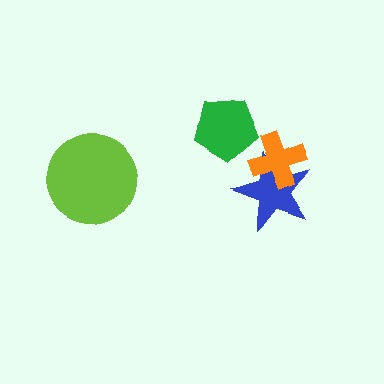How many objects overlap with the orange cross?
1 object overlaps with the orange cross.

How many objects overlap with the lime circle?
0 objects overlap with the lime circle.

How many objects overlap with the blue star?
1 object overlaps with the blue star.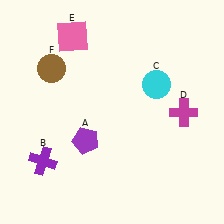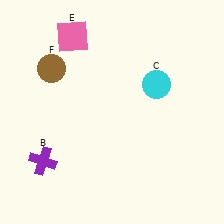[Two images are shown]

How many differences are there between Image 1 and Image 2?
There are 2 differences between the two images.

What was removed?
The magenta cross (D), the purple pentagon (A) were removed in Image 2.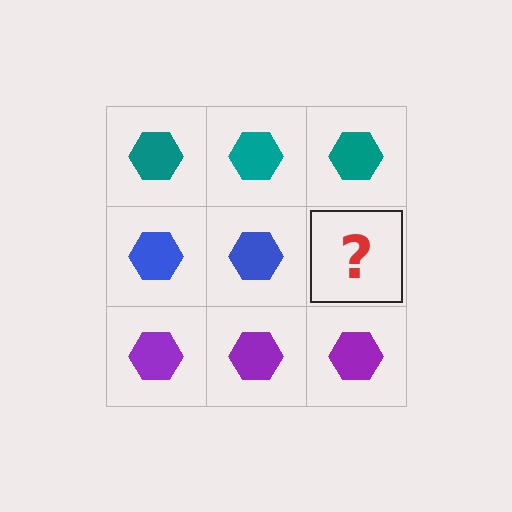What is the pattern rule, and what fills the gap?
The rule is that each row has a consistent color. The gap should be filled with a blue hexagon.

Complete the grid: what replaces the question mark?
The question mark should be replaced with a blue hexagon.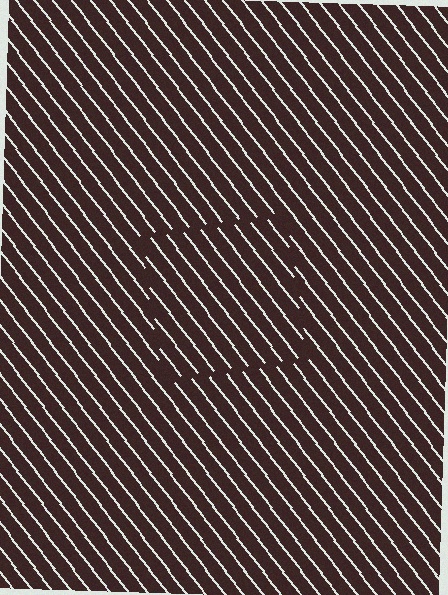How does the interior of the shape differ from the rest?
The interior of the shape contains the same grating, shifted by half a period — the contour is defined by the phase discontinuity where line-ends from the inner and outer gratings abut.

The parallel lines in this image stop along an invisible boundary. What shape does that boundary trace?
An illusory square. The interior of the shape contains the same grating, shifted by half a period — the contour is defined by the phase discontinuity where line-ends from the inner and outer gratings abut.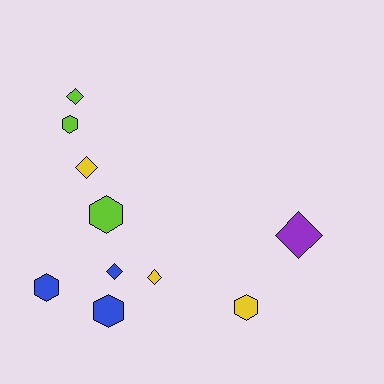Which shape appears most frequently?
Hexagon, with 5 objects.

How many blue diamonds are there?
There is 1 blue diamond.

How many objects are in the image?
There are 10 objects.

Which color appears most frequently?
Blue, with 3 objects.